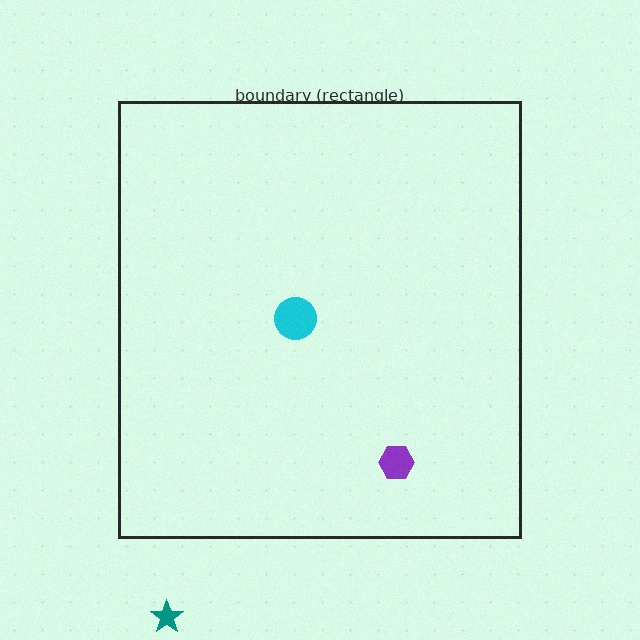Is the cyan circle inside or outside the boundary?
Inside.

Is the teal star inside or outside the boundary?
Outside.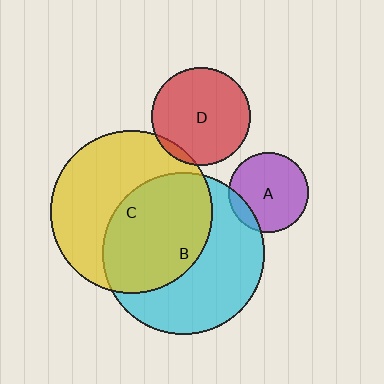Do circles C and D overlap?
Yes.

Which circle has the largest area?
Circle C (yellow).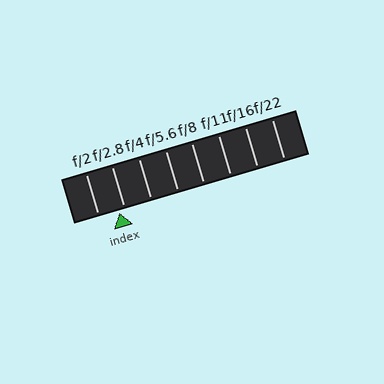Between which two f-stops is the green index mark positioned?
The index mark is between f/2 and f/2.8.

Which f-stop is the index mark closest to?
The index mark is closest to f/2.8.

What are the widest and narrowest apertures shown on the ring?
The widest aperture shown is f/2 and the narrowest is f/22.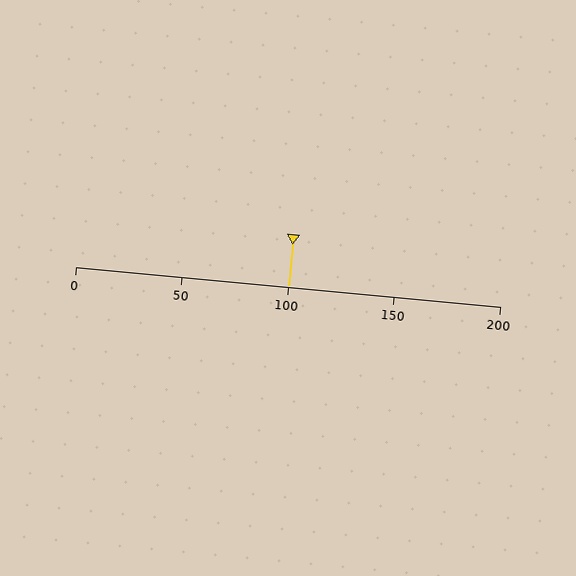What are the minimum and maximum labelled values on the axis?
The axis runs from 0 to 200.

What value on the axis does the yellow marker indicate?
The marker indicates approximately 100.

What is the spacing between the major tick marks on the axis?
The major ticks are spaced 50 apart.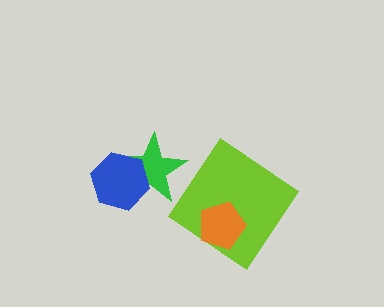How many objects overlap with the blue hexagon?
1 object overlaps with the blue hexagon.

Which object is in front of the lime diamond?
The orange pentagon is in front of the lime diamond.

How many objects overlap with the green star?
1 object overlaps with the green star.